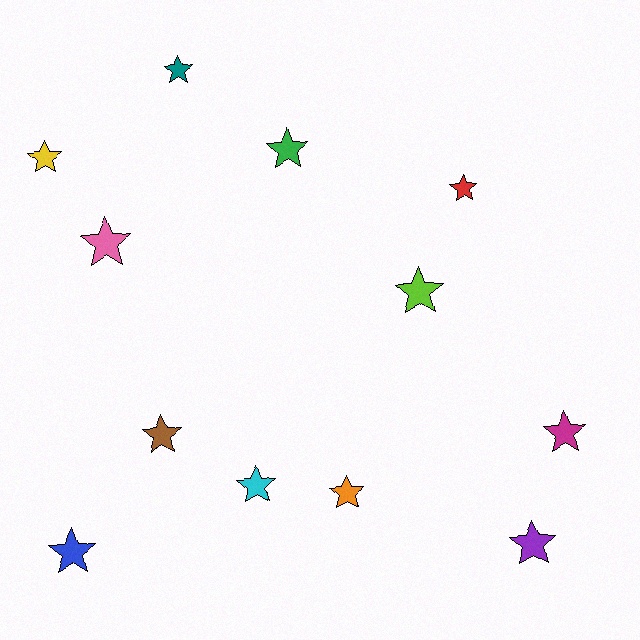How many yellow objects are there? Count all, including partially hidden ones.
There is 1 yellow object.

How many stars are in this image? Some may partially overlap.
There are 12 stars.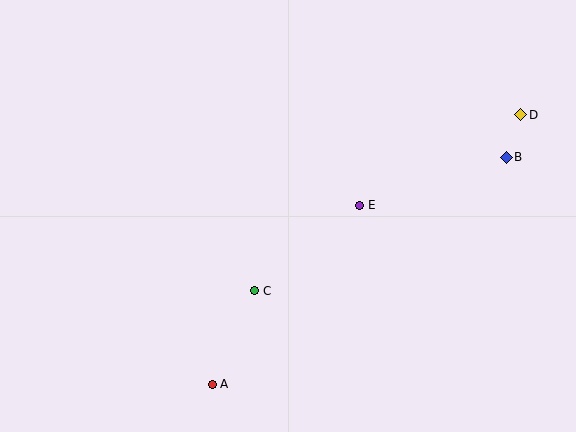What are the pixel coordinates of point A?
Point A is at (212, 384).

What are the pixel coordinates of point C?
Point C is at (255, 291).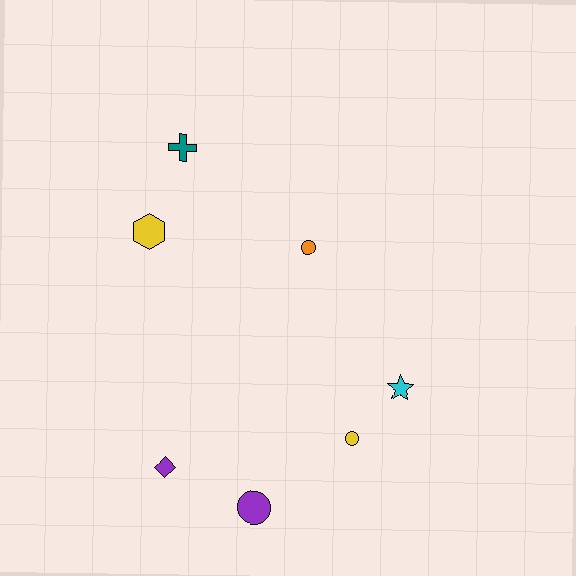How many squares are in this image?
There are no squares.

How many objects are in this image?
There are 7 objects.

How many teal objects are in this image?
There is 1 teal object.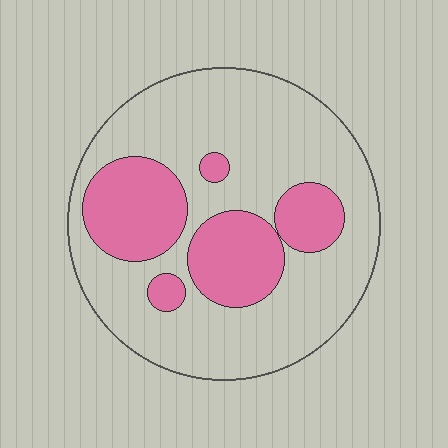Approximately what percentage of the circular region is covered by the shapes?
Approximately 30%.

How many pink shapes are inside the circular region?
5.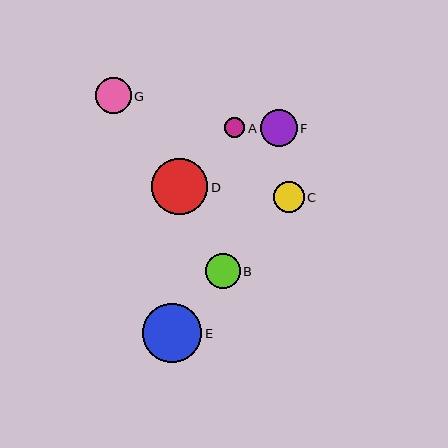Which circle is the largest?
Circle E is the largest with a size of approximately 59 pixels.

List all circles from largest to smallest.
From largest to smallest: E, D, F, G, B, C, A.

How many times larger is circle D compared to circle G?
Circle D is approximately 1.6 times the size of circle G.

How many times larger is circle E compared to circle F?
Circle E is approximately 1.6 times the size of circle F.